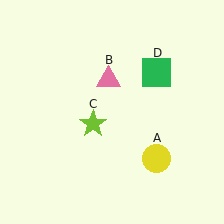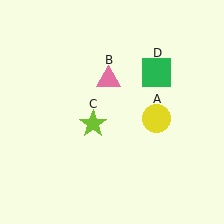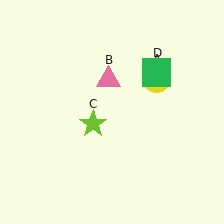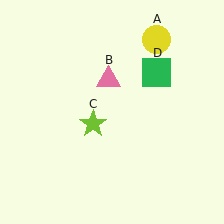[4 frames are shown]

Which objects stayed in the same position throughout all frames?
Pink triangle (object B) and lime star (object C) and green square (object D) remained stationary.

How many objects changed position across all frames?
1 object changed position: yellow circle (object A).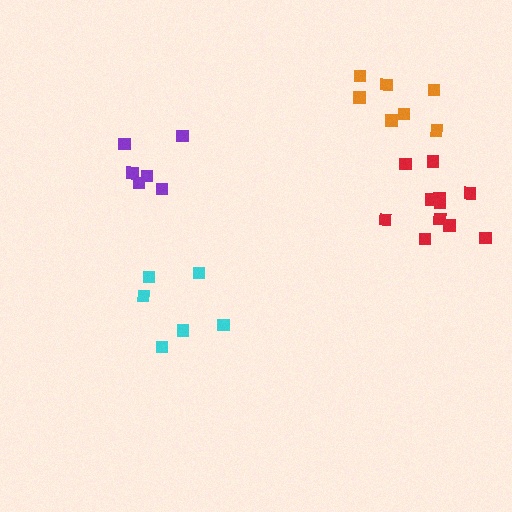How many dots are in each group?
Group 1: 7 dots, Group 2: 6 dots, Group 3: 11 dots, Group 4: 6 dots (30 total).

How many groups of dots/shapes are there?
There are 4 groups.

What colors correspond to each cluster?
The clusters are colored: orange, cyan, red, purple.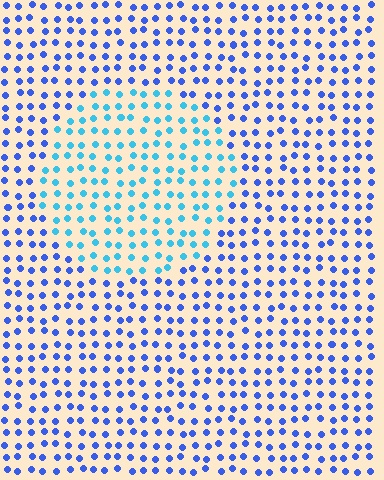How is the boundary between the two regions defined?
The boundary is defined purely by a slight shift in hue (about 36 degrees). Spacing, size, and orientation are identical on both sides.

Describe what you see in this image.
The image is filled with small blue elements in a uniform arrangement. A circle-shaped region is visible where the elements are tinted to a slightly different hue, forming a subtle color boundary.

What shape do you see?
I see a circle.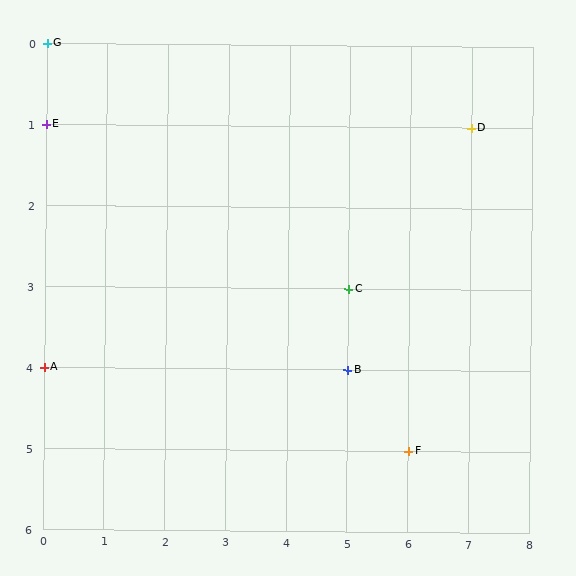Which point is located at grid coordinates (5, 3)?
Point C is at (5, 3).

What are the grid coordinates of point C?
Point C is at grid coordinates (5, 3).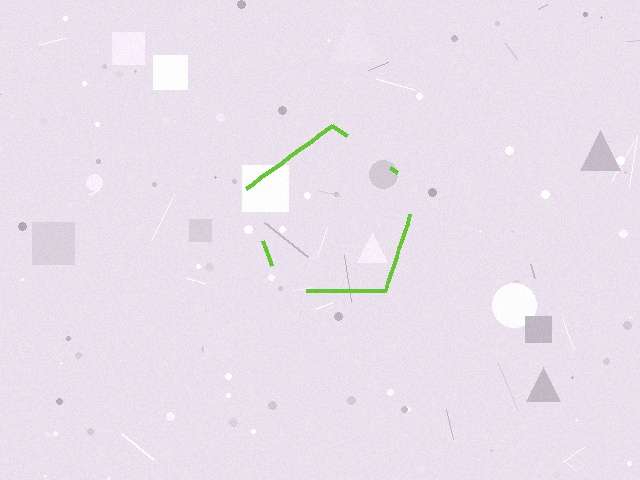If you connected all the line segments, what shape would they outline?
They would outline a pentagon.